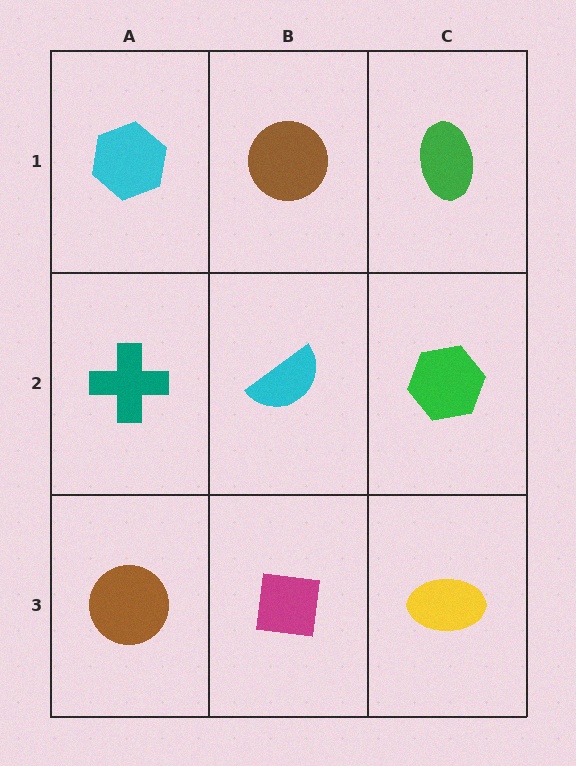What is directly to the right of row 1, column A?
A brown circle.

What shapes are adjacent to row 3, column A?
A teal cross (row 2, column A), a magenta square (row 3, column B).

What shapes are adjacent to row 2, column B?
A brown circle (row 1, column B), a magenta square (row 3, column B), a teal cross (row 2, column A), a green hexagon (row 2, column C).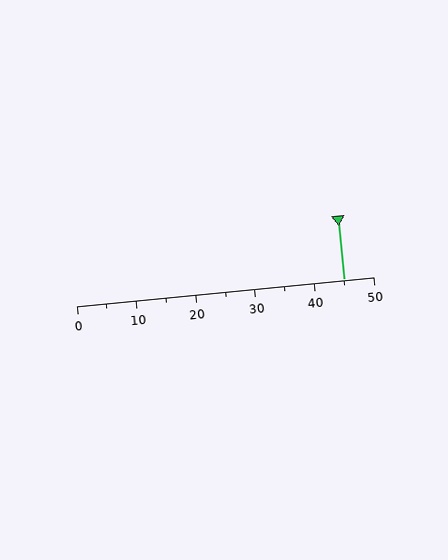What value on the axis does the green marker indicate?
The marker indicates approximately 45.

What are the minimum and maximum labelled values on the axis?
The axis runs from 0 to 50.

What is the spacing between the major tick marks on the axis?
The major ticks are spaced 10 apart.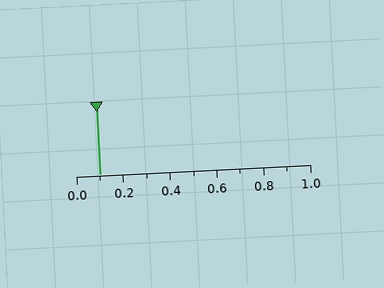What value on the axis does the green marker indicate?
The marker indicates approximately 0.1.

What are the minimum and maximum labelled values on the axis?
The axis runs from 0.0 to 1.0.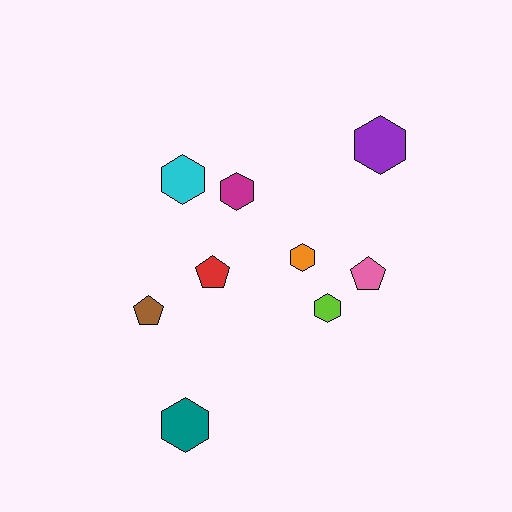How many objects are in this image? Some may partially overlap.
There are 9 objects.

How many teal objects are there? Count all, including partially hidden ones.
There is 1 teal object.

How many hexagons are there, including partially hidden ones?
There are 6 hexagons.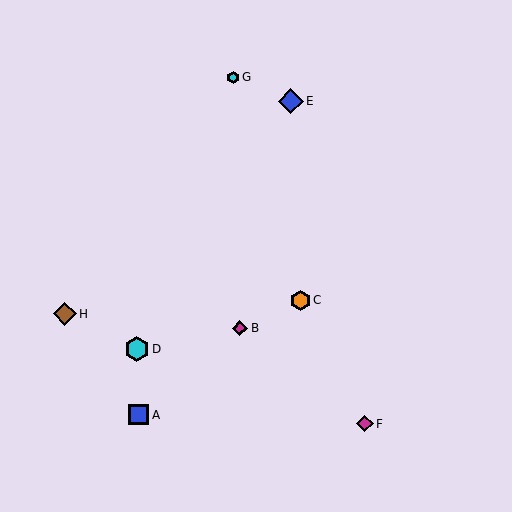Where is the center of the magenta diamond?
The center of the magenta diamond is at (240, 328).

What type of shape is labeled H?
Shape H is a brown diamond.